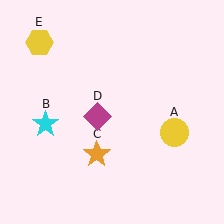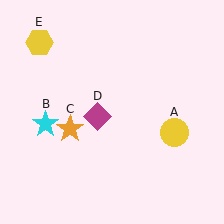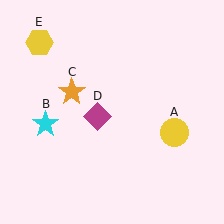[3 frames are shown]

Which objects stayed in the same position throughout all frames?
Yellow circle (object A) and cyan star (object B) and magenta diamond (object D) and yellow hexagon (object E) remained stationary.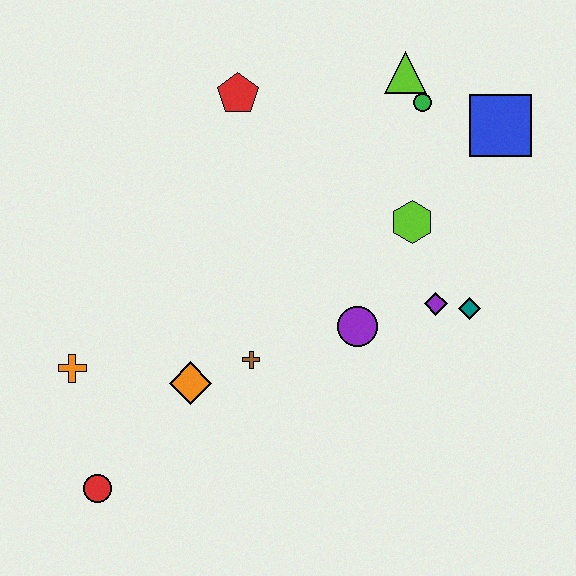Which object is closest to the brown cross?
The orange diamond is closest to the brown cross.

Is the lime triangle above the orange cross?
Yes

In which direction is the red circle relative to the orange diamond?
The red circle is below the orange diamond.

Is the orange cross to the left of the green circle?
Yes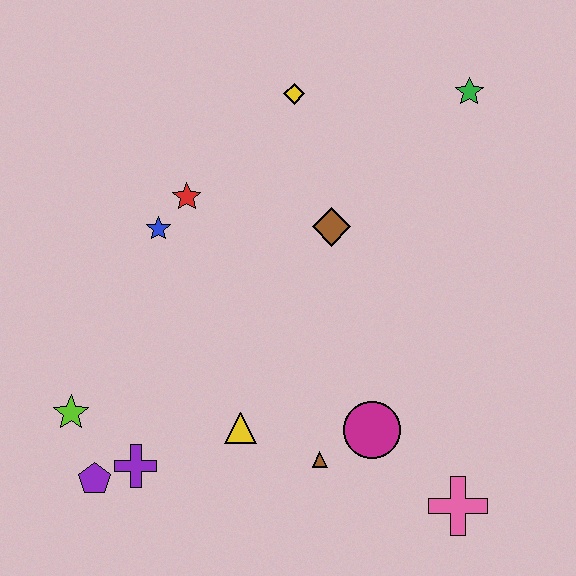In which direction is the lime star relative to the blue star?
The lime star is below the blue star.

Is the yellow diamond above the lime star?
Yes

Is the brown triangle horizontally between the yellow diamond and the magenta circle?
Yes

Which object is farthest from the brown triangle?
The green star is farthest from the brown triangle.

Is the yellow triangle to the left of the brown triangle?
Yes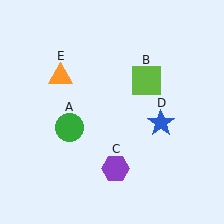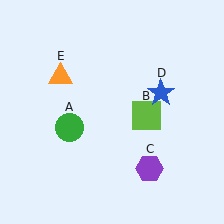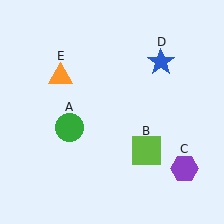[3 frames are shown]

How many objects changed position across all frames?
3 objects changed position: lime square (object B), purple hexagon (object C), blue star (object D).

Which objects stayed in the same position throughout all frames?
Green circle (object A) and orange triangle (object E) remained stationary.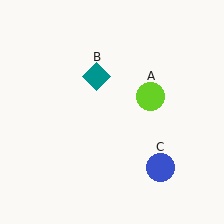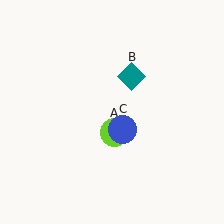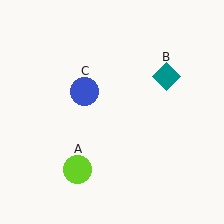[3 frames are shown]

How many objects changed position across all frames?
3 objects changed position: lime circle (object A), teal diamond (object B), blue circle (object C).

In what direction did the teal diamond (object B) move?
The teal diamond (object B) moved right.